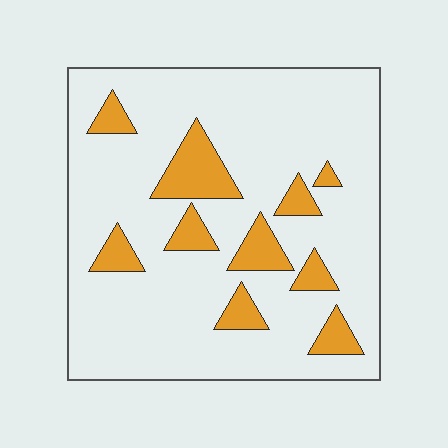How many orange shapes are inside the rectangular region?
10.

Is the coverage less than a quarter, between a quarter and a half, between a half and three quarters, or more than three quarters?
Less than a quarter.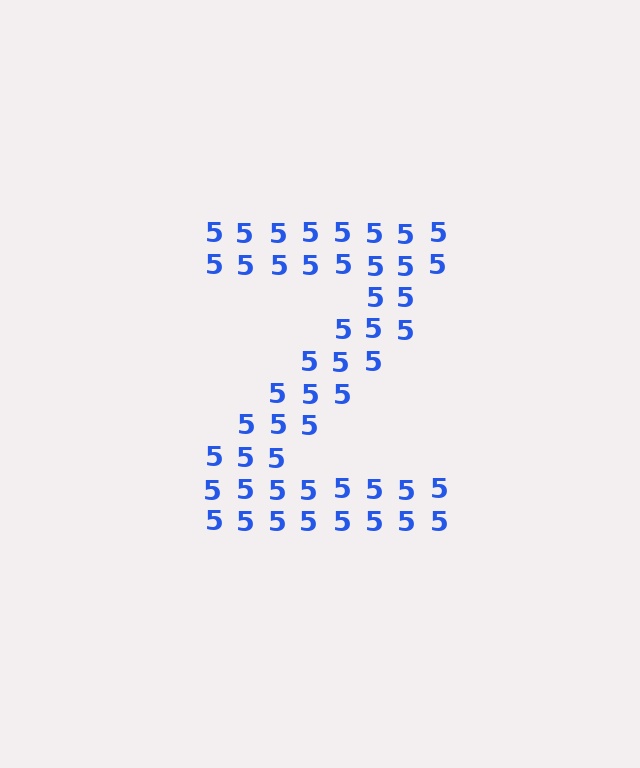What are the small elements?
The small elements are digit 5's.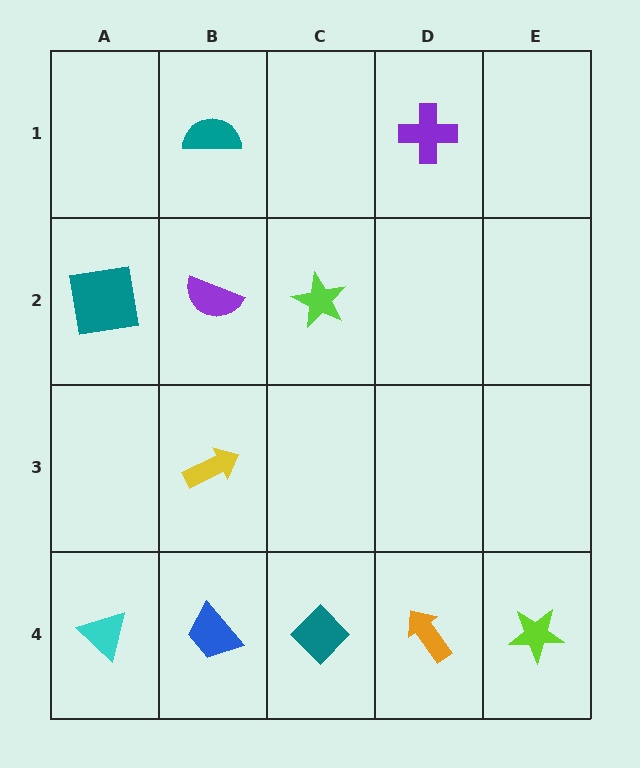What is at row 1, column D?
A purple cross.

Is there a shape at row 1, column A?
No, that cell is empty.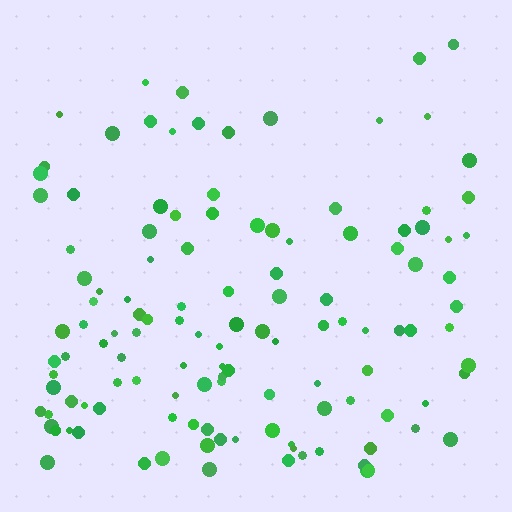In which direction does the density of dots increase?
From top to bottom, with the bottom side densest.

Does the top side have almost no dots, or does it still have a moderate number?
Still a moderate number, just noticeably fewer than the bottom.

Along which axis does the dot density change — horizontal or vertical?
Vertical.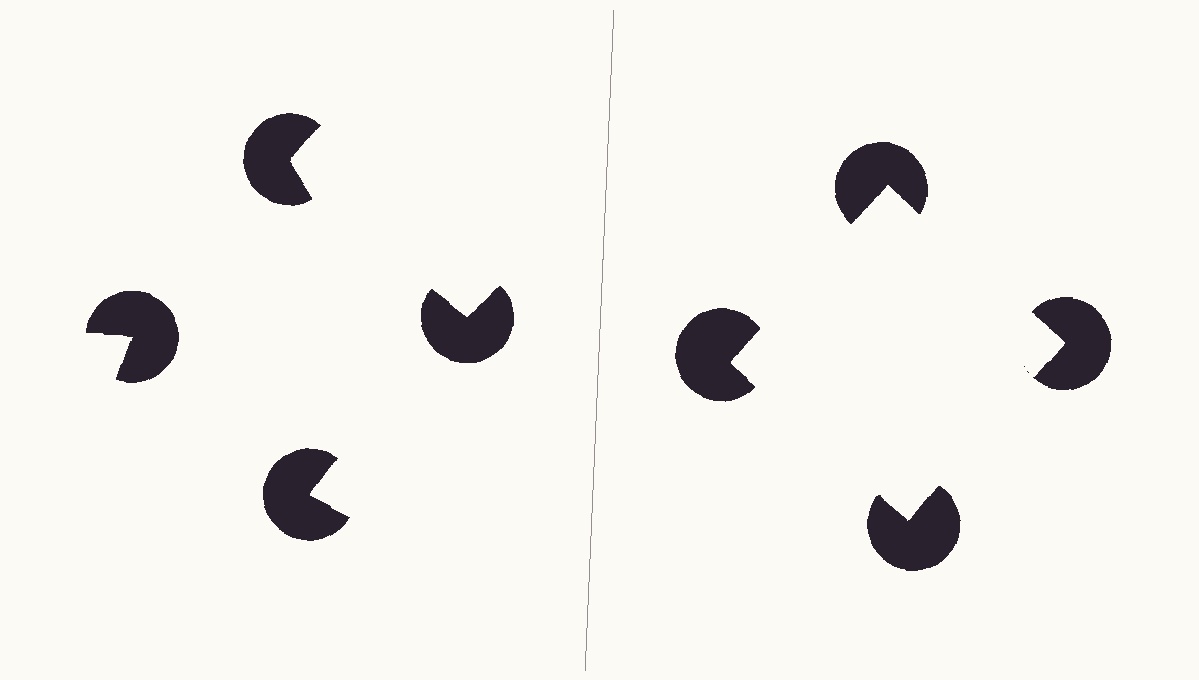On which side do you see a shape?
An illusory square appears on the right side. On the left side the wedge cuts are rotated, so no coherent shape forms.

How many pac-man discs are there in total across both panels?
8 — 4 on each side.